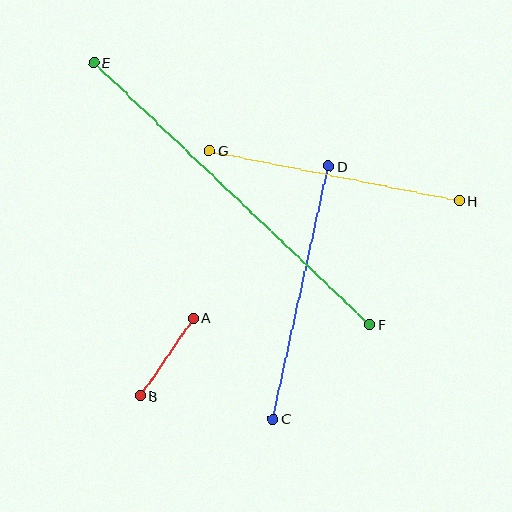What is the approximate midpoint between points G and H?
The midpoint is at approximately (334, 176) pixels.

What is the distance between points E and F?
The distance is approximately 380 pixels.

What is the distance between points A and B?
The distance is approximately 94 pixels.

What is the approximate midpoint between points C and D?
The midpoint is at approximately (301, 293) pixels.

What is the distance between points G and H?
The distance is approximately 255 pixels.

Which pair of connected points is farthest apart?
Points E and F are farthest apart.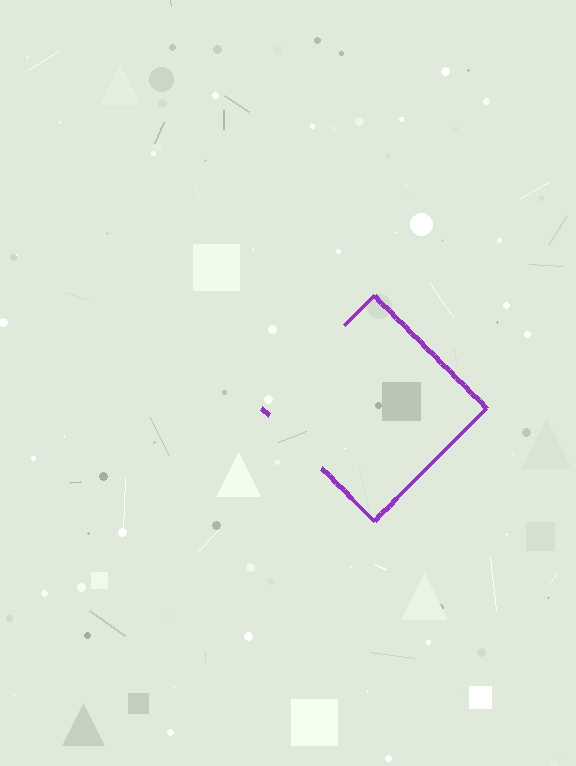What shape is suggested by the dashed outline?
The dashed outline suggests a diamond.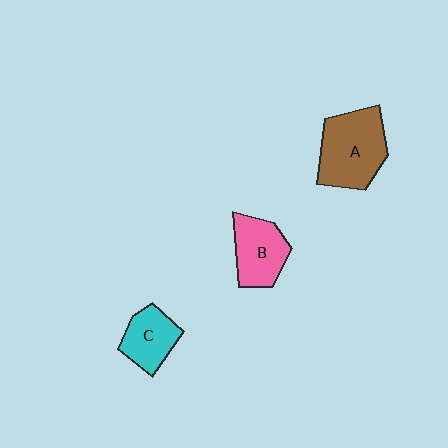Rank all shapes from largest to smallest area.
From largest to smallest: A (brown), B (pink), C (cyan).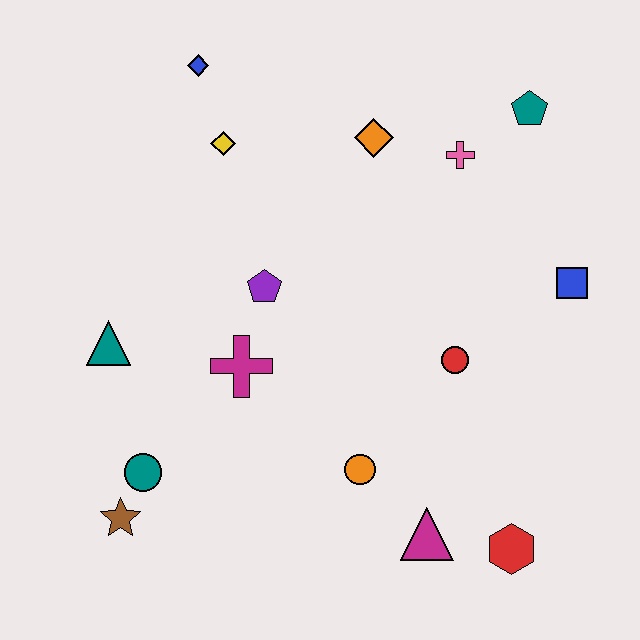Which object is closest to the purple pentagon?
The magenta cross is closest to the purple pentagon.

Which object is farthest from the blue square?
The brown star is farthest from the blue square.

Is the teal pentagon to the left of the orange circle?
No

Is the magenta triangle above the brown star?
No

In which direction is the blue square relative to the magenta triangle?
The blue square is above the magenta triangle.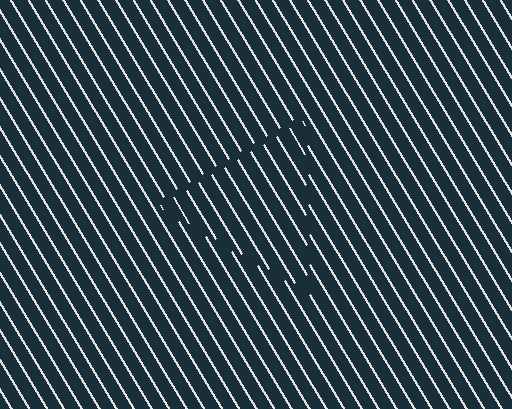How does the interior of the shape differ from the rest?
The interior of the shape contains the same grating, shifted by half a period — the contour is defined by the phase discontinuity where line-ends from the inner and outer gratings abut.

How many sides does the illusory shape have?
3 sides — the line-ends trace a triangle.